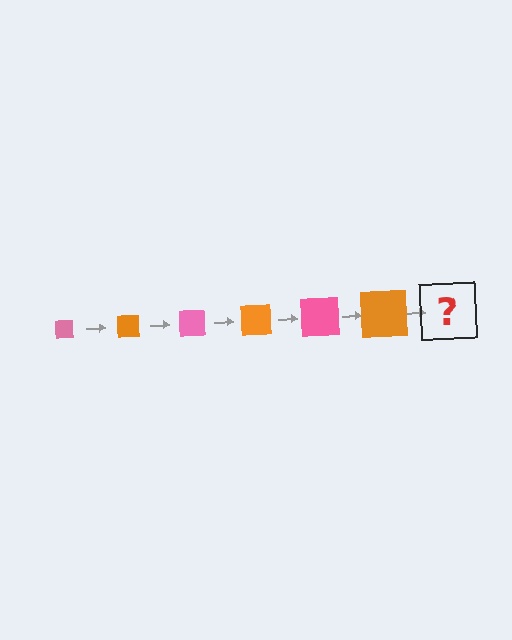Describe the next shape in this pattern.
It should be a pink square, larger than the previous one.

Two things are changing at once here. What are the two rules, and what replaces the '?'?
The two rules are that the square grows larger each step and the color cycles through pink and orange. The '?' should be a pink square, larger than the previous one.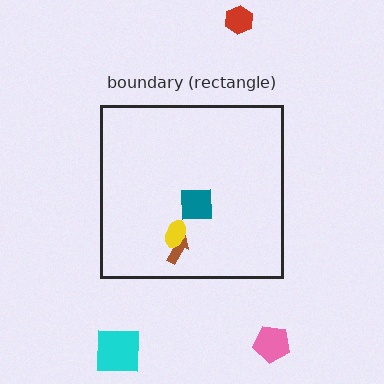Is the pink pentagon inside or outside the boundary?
Outside.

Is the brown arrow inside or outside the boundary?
Inside.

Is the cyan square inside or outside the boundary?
Outside.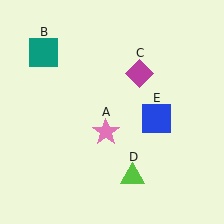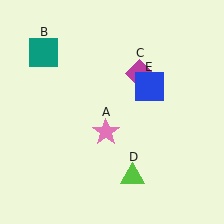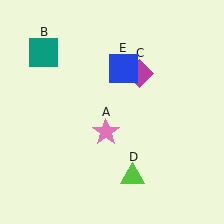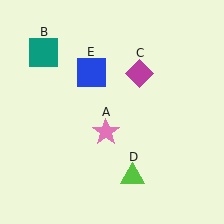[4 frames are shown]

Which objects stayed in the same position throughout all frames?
Pink star (object A) and teal square (object B) and magenta diamond (object C) and lime triangle (object D) remained stationary.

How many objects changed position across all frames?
1 object changed position: blue square (object E).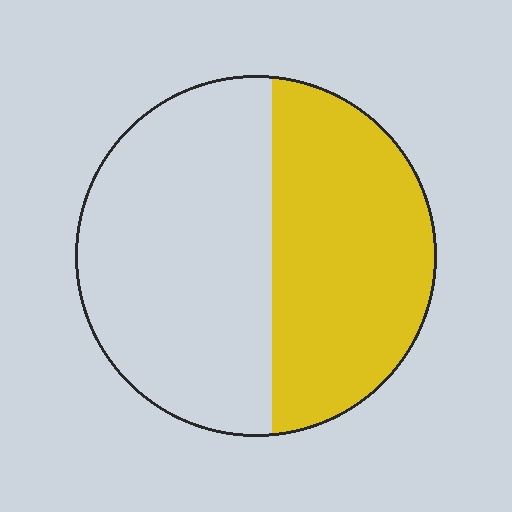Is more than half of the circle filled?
No.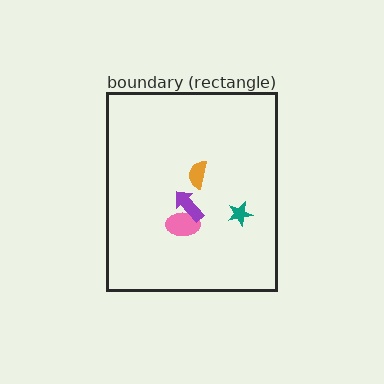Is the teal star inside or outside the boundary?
Inside.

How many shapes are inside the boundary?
4 inside, 0 outside.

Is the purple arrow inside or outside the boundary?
Inside.